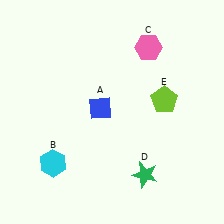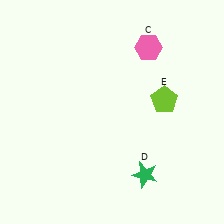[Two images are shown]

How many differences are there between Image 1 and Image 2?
There are 2 differences between the two images.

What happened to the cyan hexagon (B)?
The cyan hexagon (B) was removed in Image 2. It was in the bottom-left area of Image 1.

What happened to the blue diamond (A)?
The blue diamond (A) was removed in Image 2. It was in the top-left area of Image 1.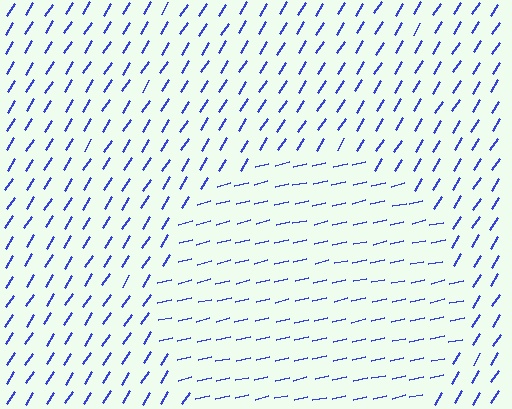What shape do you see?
I see a circle.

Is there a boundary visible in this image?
Yes, there is a texture boundary formed by a change in line orientation.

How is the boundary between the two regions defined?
The boundary is defined purely by a change in line orientation (approximately 45 degrees difference). All lines are the same color and thickness.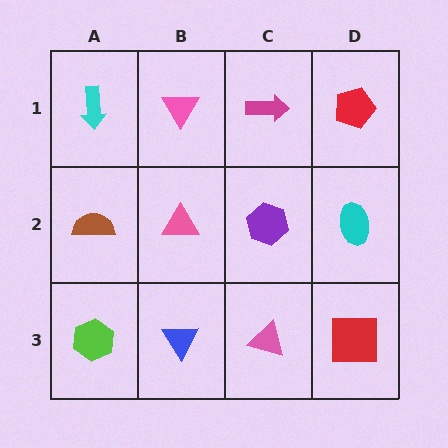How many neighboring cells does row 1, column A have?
2.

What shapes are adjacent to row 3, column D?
A cyan ellipse (row 2, column D), a pink triangle (row 3, column C).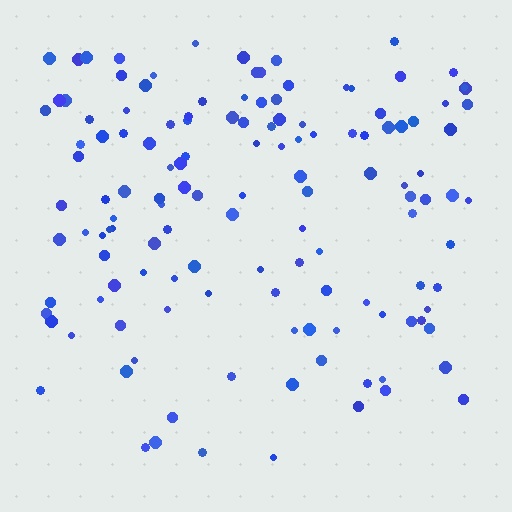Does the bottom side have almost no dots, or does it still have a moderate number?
Still a moderate number, just noticeably fewer than the top.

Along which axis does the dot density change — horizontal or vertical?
Vertical.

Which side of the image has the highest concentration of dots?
The top.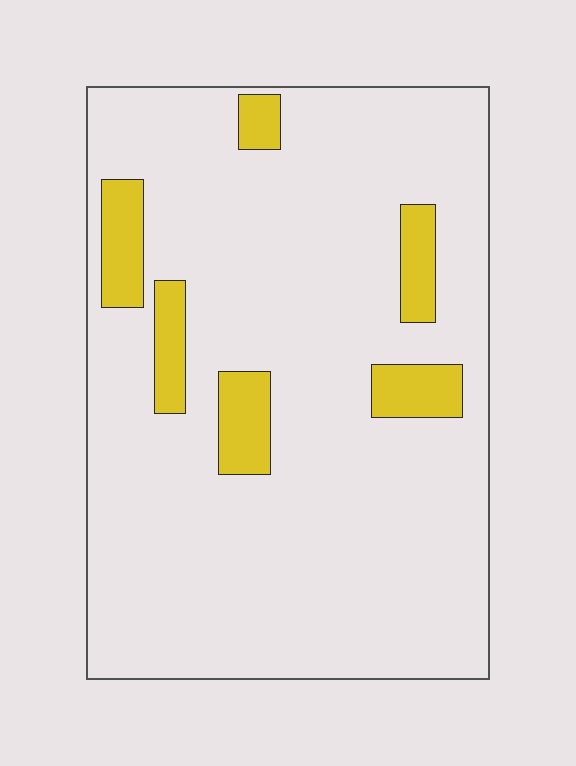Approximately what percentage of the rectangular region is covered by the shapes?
Approximately 10%.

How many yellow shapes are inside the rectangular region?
6.